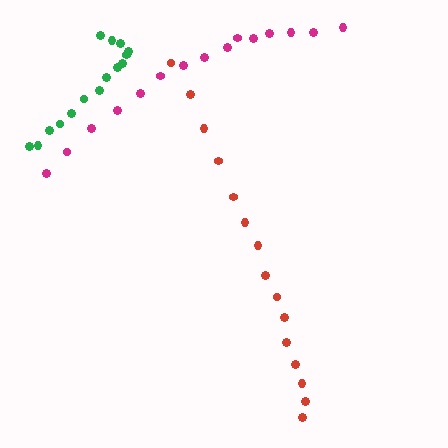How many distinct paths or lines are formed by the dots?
There are 3 distinct paths.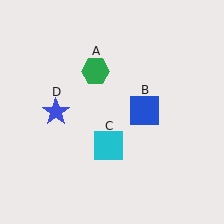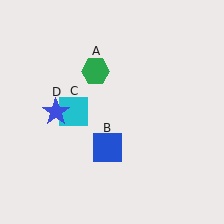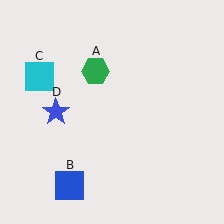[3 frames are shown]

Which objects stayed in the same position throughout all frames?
Green hexagon (object A) and blue star (object D) remained stationary.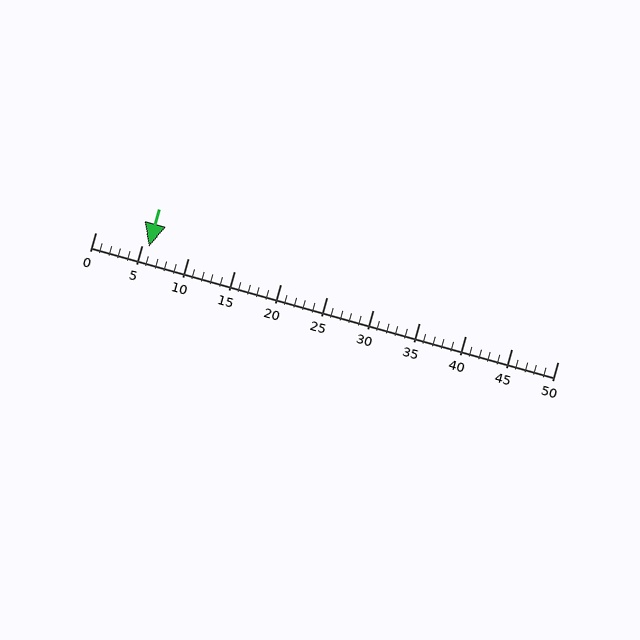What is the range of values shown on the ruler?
The ruler shows values from 0 to 50.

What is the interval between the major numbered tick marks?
The major tick marks are spaced 5 units apart.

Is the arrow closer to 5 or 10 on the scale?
The arrow is closer to 5.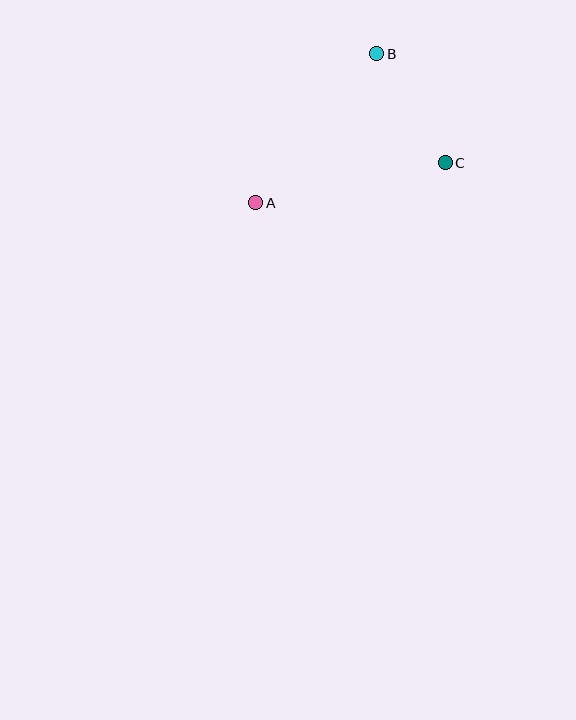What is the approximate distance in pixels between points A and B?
The distance between A and B is approximately 192 pixels.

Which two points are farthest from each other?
Points A and C are farthest from each other.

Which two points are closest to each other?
Points B and C are closest to each other.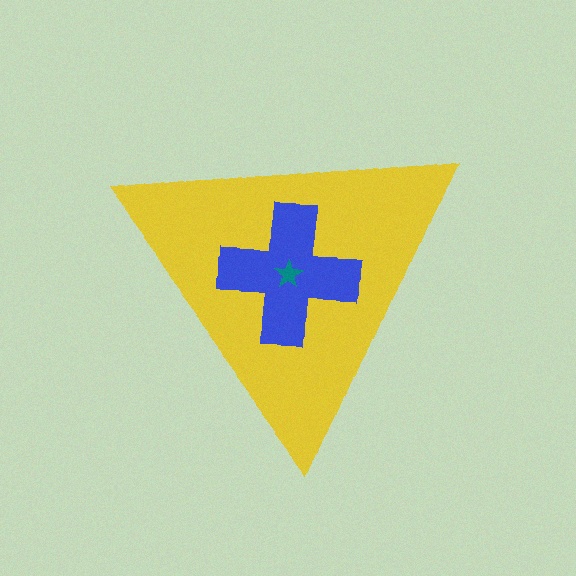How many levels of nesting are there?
3.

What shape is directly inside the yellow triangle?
The blue cross.